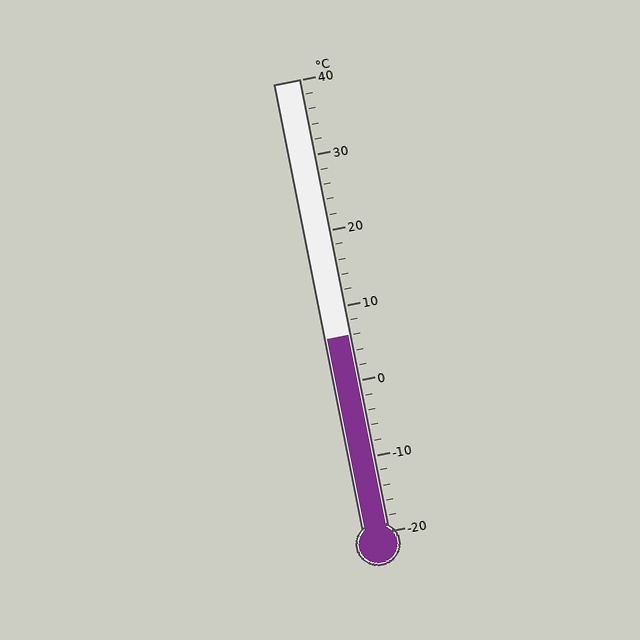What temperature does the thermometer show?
The thermometer shows approximately 6°C.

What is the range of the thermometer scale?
The thermometer scale ranges from -20°C to 40°C.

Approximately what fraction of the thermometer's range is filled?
The thermometer is filled to approximately 45% of its range.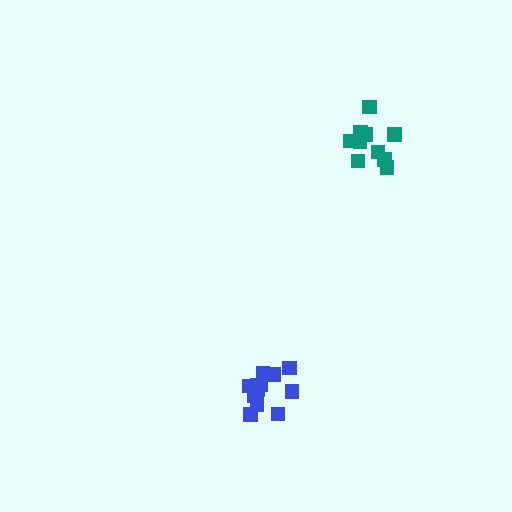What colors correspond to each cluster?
The clusters are colored: teal, blue.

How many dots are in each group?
Group 1: 10 dots, Group 2: 12 dots (22 total).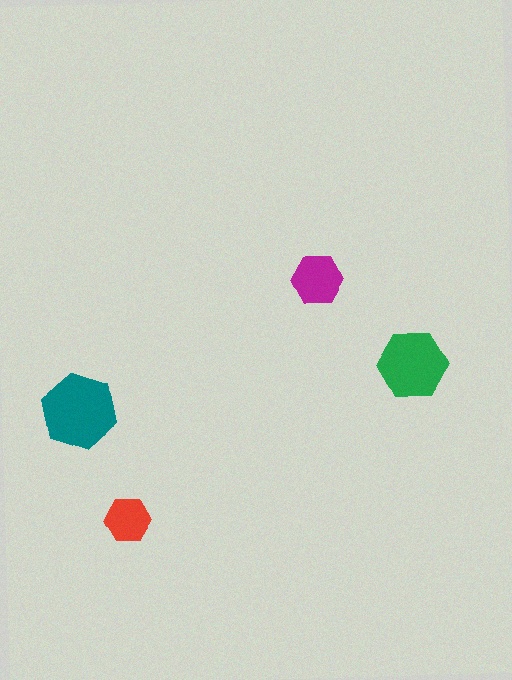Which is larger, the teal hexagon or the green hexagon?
The teal one.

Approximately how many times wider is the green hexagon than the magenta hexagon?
About 1.5 times wider.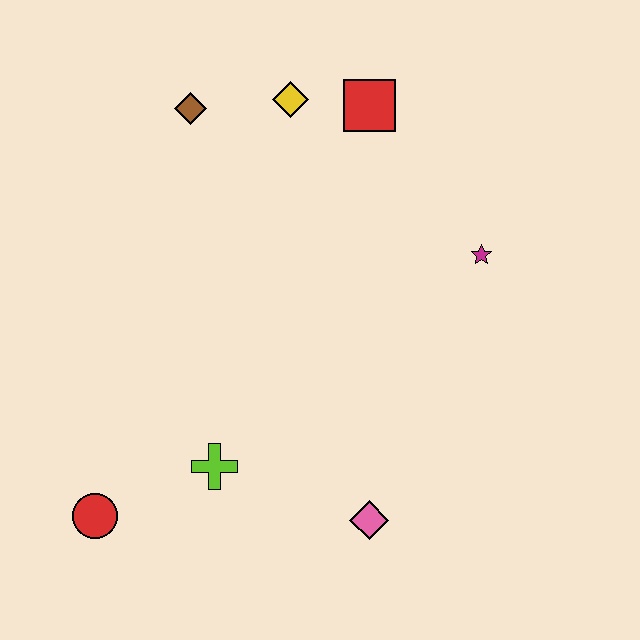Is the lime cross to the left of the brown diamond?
No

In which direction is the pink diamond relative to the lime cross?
The pink diamond is to the right of the lime cross.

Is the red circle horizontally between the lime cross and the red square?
No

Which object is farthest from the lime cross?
The red square is farthest from the lime cross.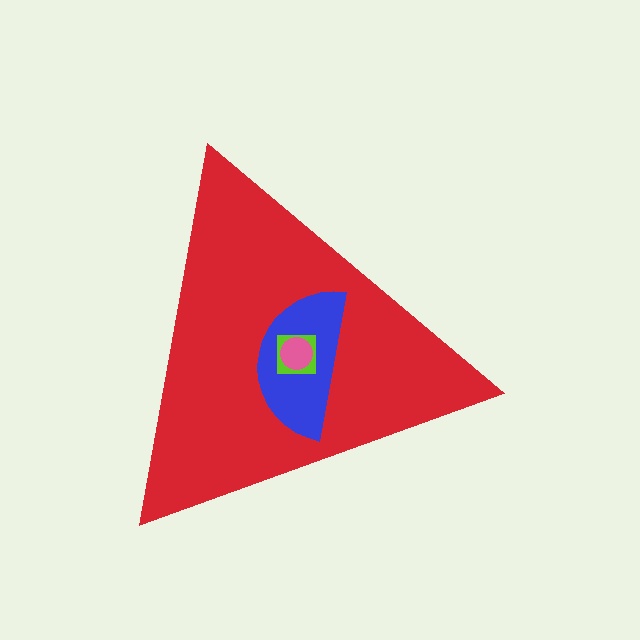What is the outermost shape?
The red triangle.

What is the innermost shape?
The pink circle.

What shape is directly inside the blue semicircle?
The lime square.